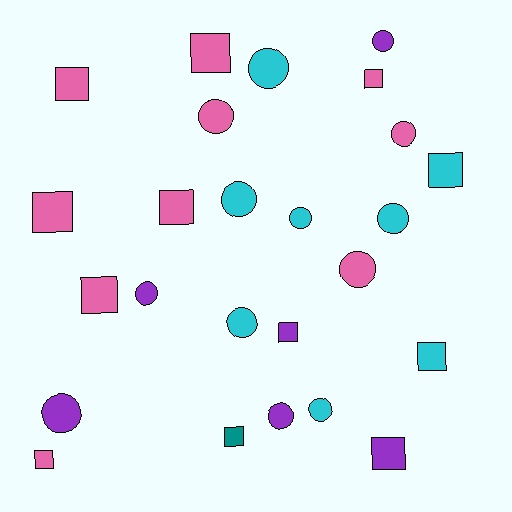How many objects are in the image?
There are 25 objects.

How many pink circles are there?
There are 3 pink circles.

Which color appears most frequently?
Pink, with 10 objects.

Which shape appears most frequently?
Circle, with 13 objects.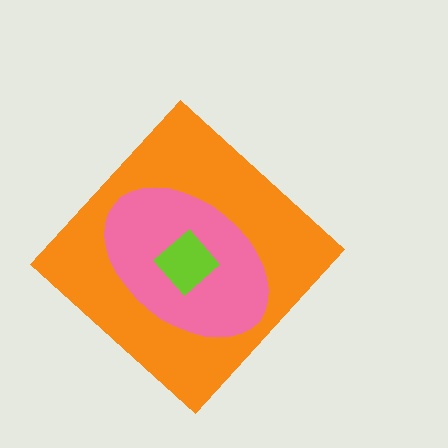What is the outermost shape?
The orange diamond.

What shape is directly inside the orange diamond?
The pink ellipse.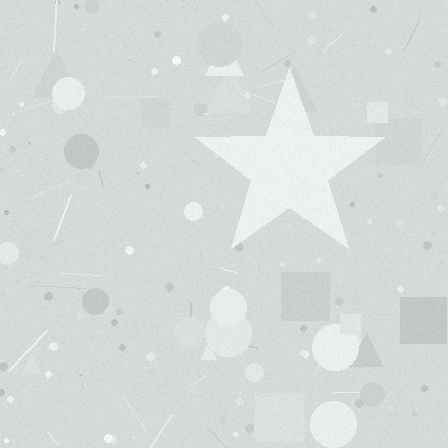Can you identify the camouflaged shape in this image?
The camouflaged shape is a star.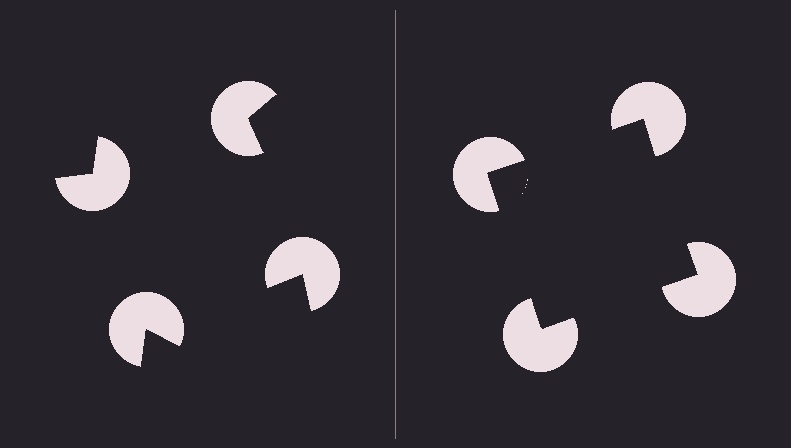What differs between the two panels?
The pac-man discs are positioned identically on both sides; only the wedge orientations differ. On the right they align to a square; on the left they are misaligned.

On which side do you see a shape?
An illusory square appears on the right side. On the left side the wedge cuts are rotated, so no coherent shape forms.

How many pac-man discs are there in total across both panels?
8 — 4 on each side.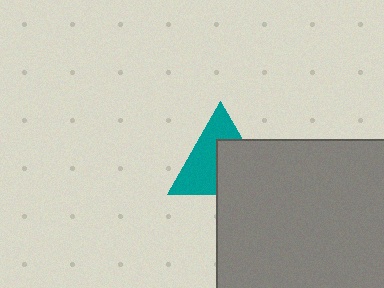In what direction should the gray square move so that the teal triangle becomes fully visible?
The gray square should move toward the lower-right. That is the shortest direction to clear the overlap and leave the teal triangle fully visible.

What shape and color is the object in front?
The object in front is a gray square.